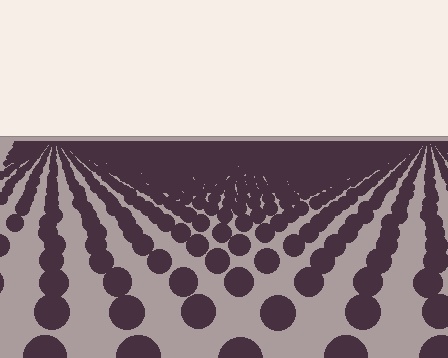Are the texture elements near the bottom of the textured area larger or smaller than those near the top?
Larger. Near the bottom, elements are closer to the viewer and appear at a bigger on-screen size.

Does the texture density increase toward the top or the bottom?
Density increases toward the top.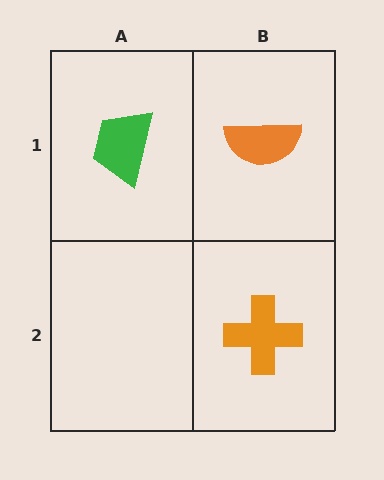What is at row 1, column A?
A green trapezoid.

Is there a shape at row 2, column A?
No, that cell is empty.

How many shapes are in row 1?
2 shapes.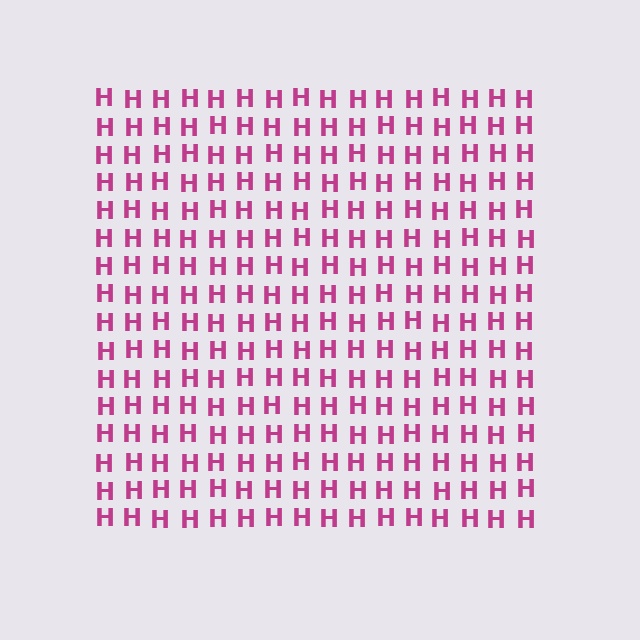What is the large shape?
The large shape is a square.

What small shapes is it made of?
It is made of small letter H's.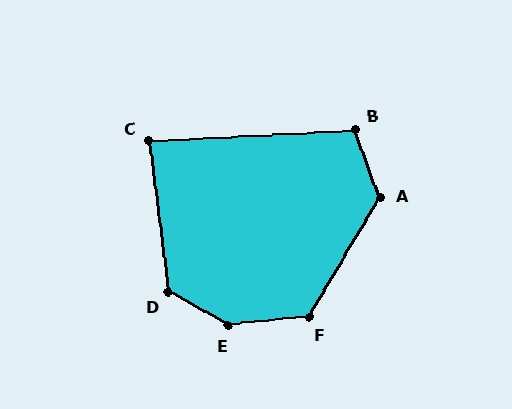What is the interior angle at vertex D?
Approximately 126 degrees (obtuse).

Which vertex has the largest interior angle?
E, at approximately 145 degrees.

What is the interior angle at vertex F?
Approximately 127 degrees (obtuse).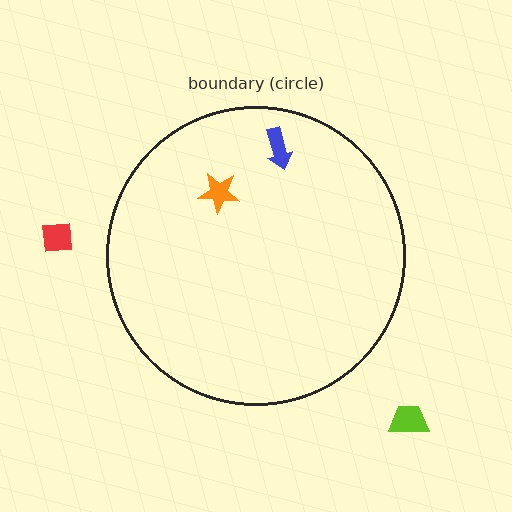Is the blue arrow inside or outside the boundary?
Inside.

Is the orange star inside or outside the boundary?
Inside.